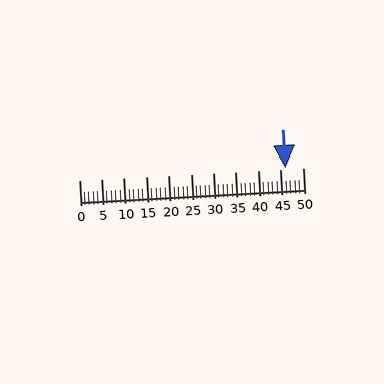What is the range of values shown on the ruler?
The ruler shows values from 0 to 50.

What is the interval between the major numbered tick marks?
The major tick marks are spaced 5 units apart.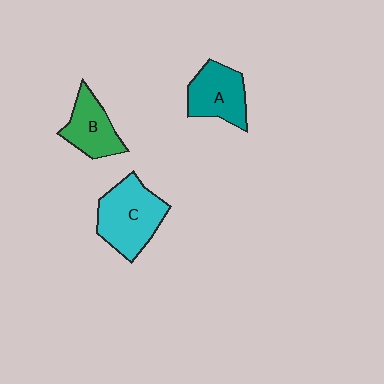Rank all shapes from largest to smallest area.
From largest to smallest: C (cyan), A (teal), B (green).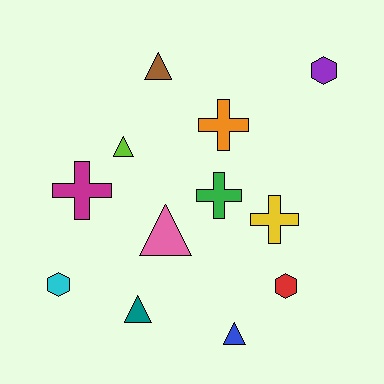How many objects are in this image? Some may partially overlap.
There are 12 objects.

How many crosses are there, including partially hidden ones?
There are 4 crosses.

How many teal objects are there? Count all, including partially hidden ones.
There is 1 teal object.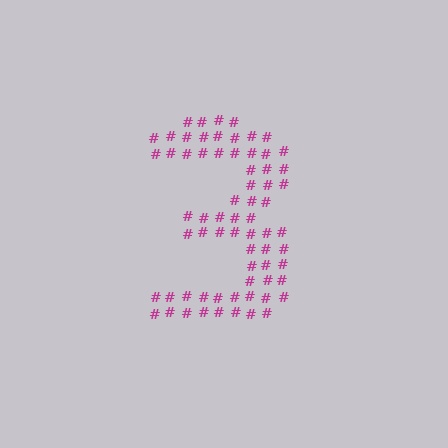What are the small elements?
The small elements are hash symbols.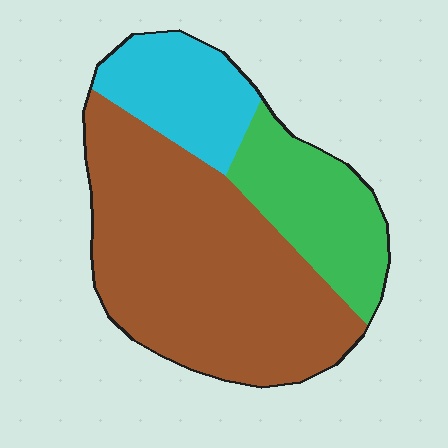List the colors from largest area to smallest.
From largest to smallest: brown, green, cyan.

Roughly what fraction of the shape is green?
Green covers about 20% of the shape.